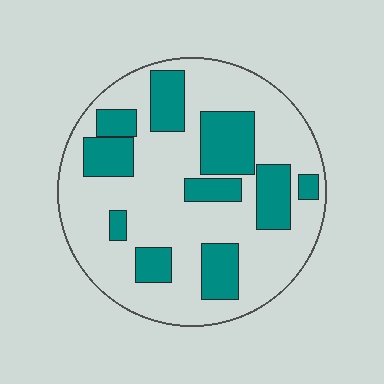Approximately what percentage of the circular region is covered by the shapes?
Approximately 30%.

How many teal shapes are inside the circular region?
10.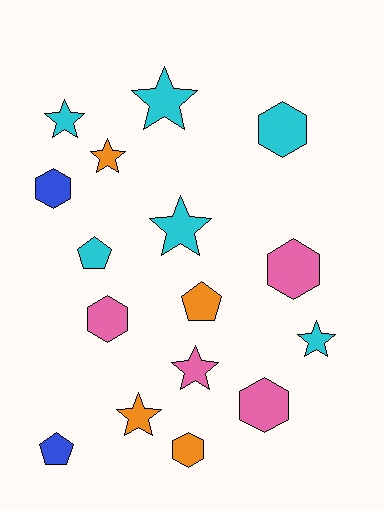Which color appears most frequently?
Cyan, with 6 objects.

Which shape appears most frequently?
Star, with 7 objects.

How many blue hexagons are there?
There is 1 blue hexagon.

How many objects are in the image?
There are 16 objects.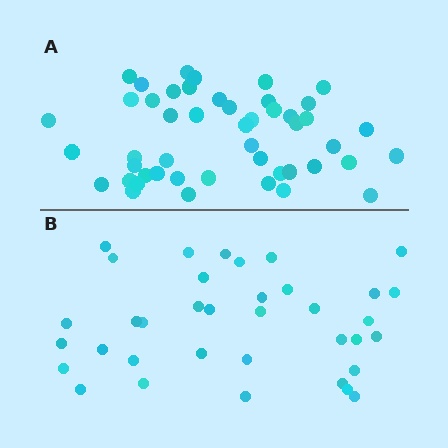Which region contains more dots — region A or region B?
Region A (the top region) has more dots.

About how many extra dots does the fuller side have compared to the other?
Region A has roughly 12 or so more dots than region B.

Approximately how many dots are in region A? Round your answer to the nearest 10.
About 50 dots. (The exact count is 48, which rounds to 50.)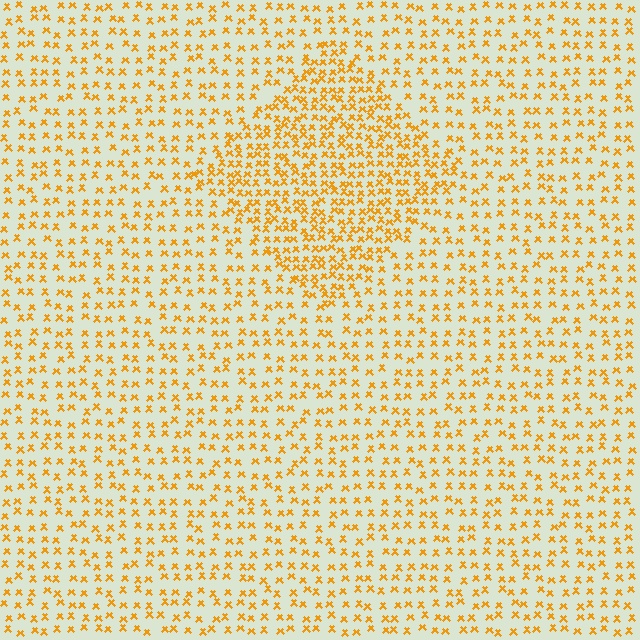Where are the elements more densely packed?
The elements are more densely packed inside the diamond boundary.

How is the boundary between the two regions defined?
The boundary is defined by a change in element density (approximately 1.9x ratio). All elements are the same color, size, and shape.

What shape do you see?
I see a diamond.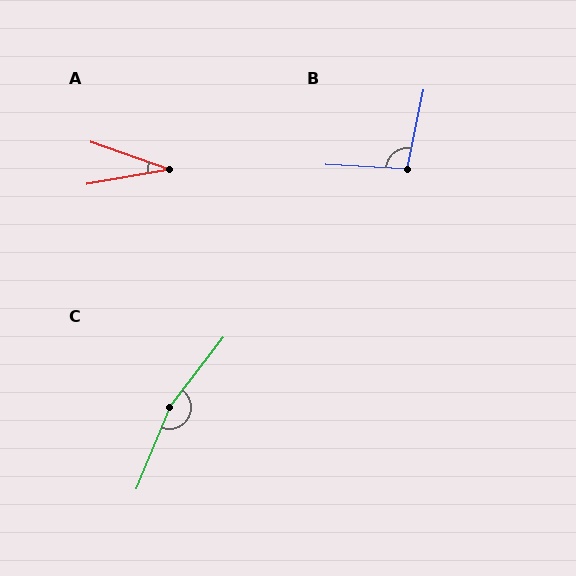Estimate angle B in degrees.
Approximately 99 degrees.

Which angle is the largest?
C, at approximately 165 degrees.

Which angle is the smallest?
A, at approximately 29 degrees.